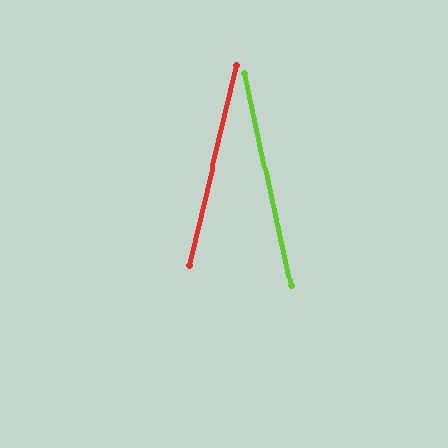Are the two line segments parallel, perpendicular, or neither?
Neither parallel nor perpendicular — they differ by about 26°.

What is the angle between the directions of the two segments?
Approximately 26 degrees.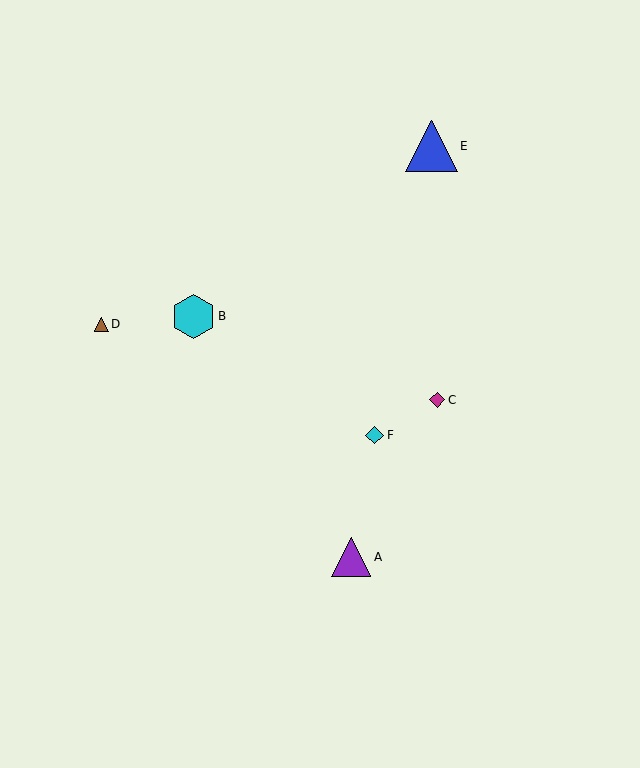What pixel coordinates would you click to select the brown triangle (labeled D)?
Click at (101, 324) to select the brown triangle D.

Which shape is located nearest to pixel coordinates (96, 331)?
The brown triangle (labeled D) at (101, 324) is nearest to that location.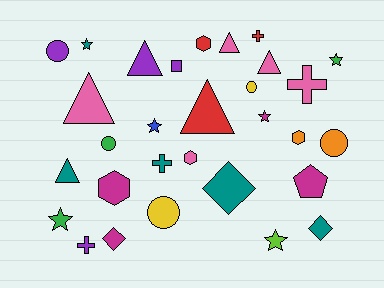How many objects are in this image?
There are 30 objects.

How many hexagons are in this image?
There are 4 hexagons.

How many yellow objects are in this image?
There are 2 yellow objects.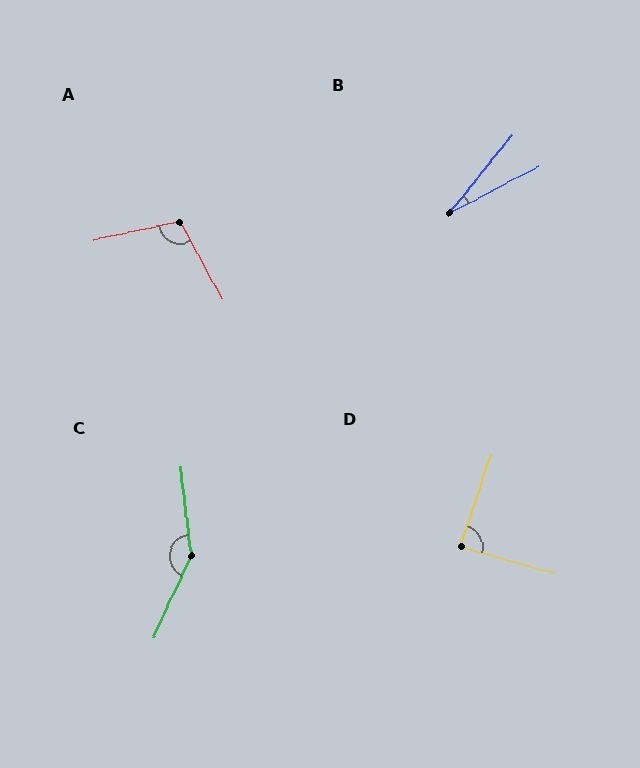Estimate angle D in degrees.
Approximately 87 degrees.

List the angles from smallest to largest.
B (23°), D (87°), A (107°), C (148°).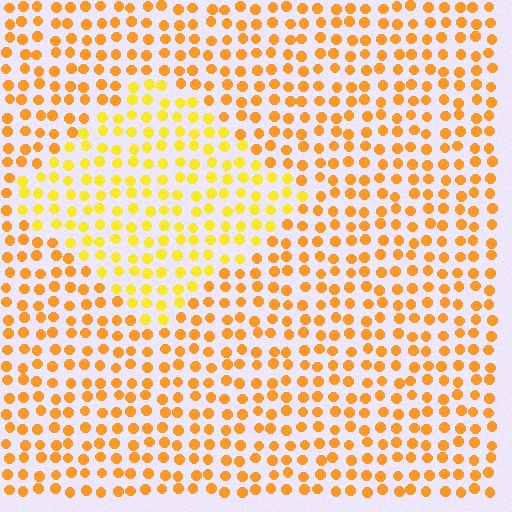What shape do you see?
I see a diamond.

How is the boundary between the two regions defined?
The boundary is defined purely by a slight shift in hue (about 23 degrees). Spacing, size, and orientation are identical on both sides.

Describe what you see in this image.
The image is filled with small orange elements in a uniform arrangement. A diamond-shaped region is visible where the elements are tinted to a slightly different hue, forming a subtle color boundary.